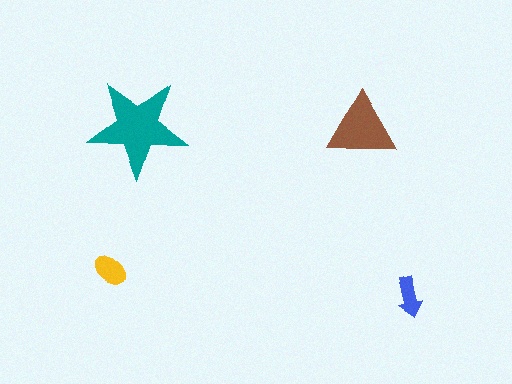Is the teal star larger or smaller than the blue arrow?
Larger.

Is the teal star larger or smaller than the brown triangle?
Larger.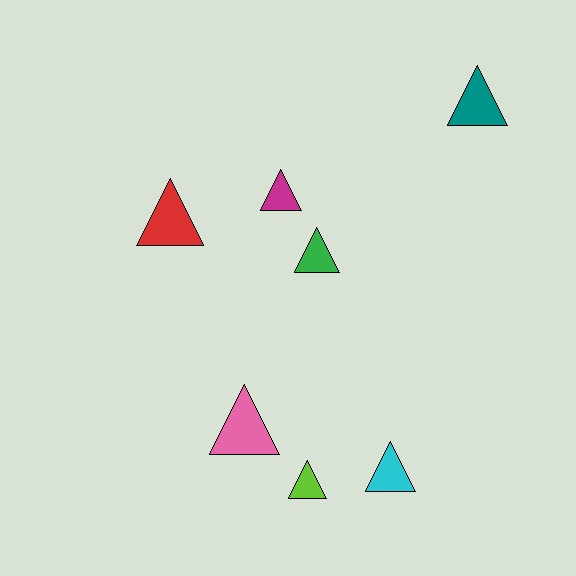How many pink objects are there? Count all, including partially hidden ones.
There is 1 pink object.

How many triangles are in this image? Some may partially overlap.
There are 7 triangles.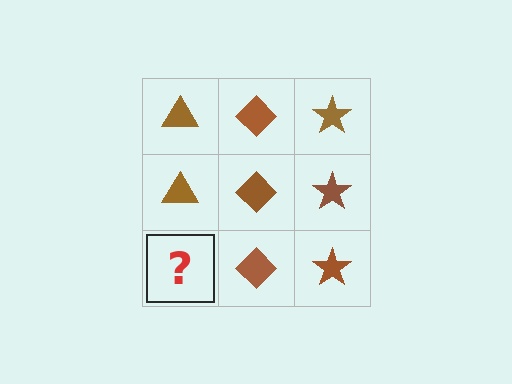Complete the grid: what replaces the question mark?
The question mark should be replaced with a brown triangle.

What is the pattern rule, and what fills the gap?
The rule is that each column has a consistent shape. The gap should be filled with a brown triangle.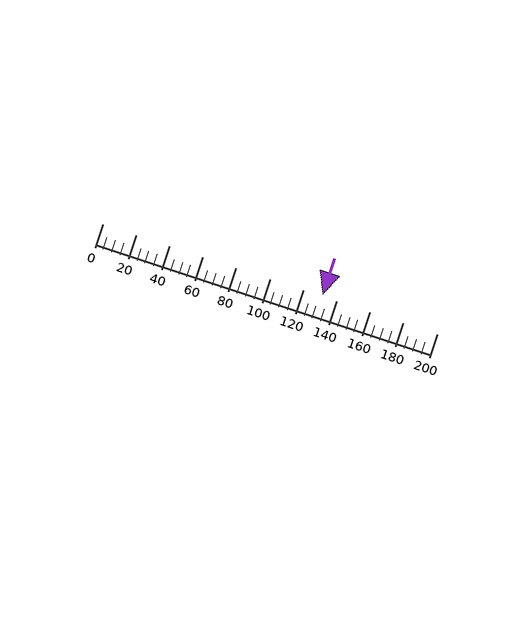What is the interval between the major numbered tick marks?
The major tick marks are spaced 20 units apart.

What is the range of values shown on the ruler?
The ruler shows values from 0 to 200.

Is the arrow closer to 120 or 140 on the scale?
The arrow is closer to 140.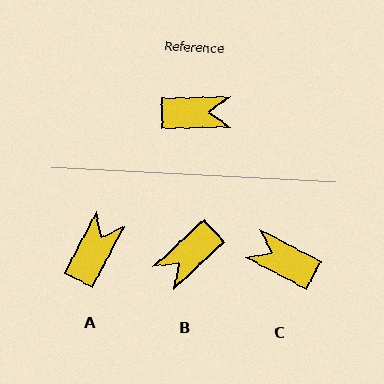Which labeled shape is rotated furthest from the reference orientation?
C, about 151 degrees away.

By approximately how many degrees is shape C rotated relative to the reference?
Approximately 151 degrees counter-clockwise.